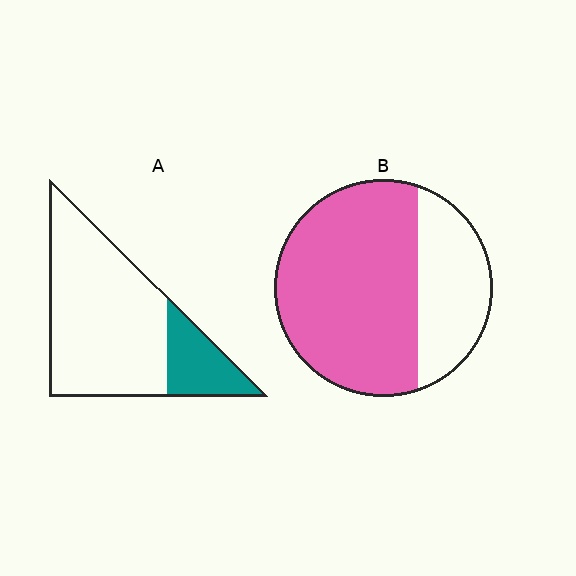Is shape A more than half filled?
No.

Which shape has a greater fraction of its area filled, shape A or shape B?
Shape B.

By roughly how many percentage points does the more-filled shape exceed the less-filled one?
By roughly 50 percentage points (B over A).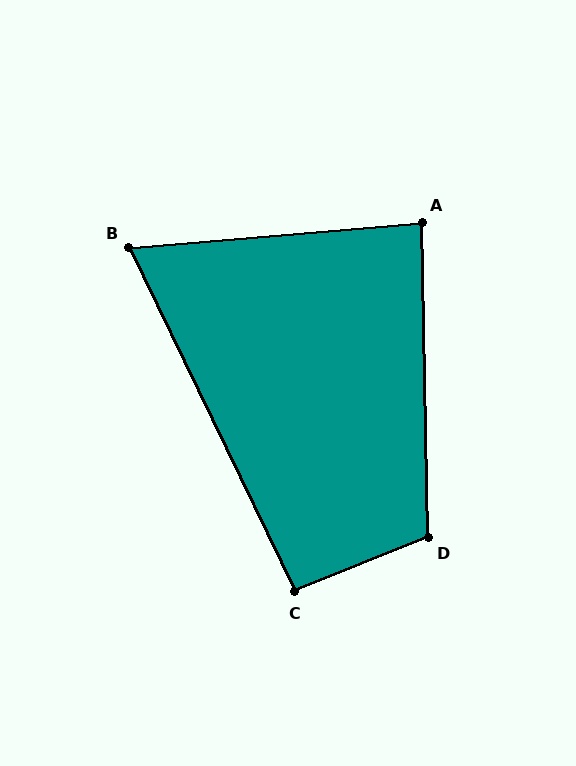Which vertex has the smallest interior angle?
B, at approximately 69 degrees.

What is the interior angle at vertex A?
Approximately 86 degrees (approximately right).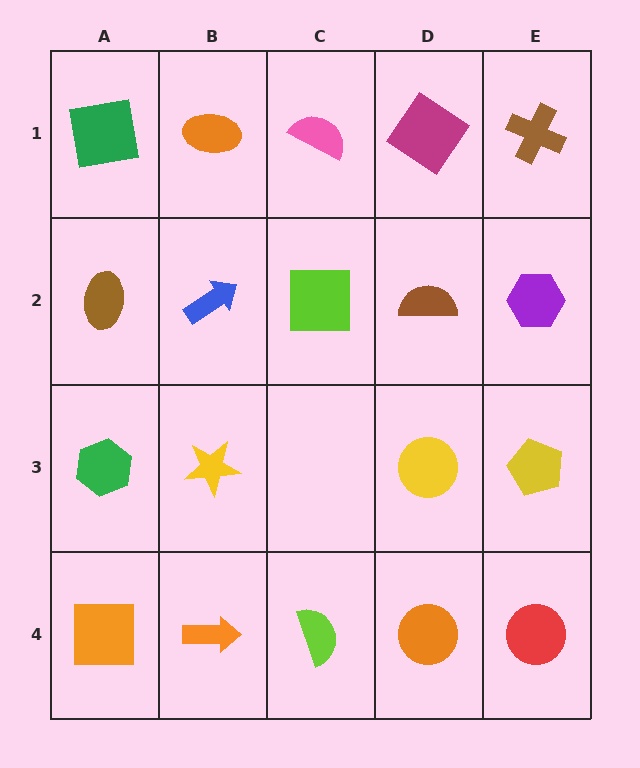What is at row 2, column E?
A purple hexagon.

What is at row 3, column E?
A yellow pentagon.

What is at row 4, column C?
A lime semicircle.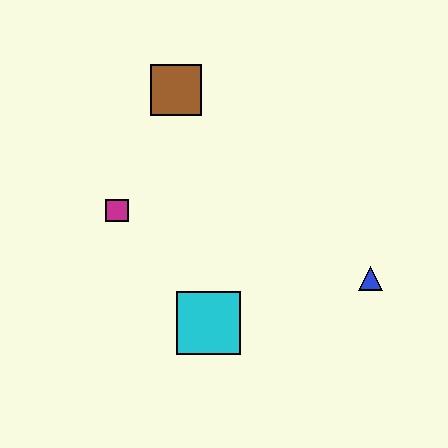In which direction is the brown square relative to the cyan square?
The brown square is above the cyan square.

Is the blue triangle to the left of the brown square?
No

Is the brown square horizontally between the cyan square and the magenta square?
Yes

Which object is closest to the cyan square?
The magenta square is closest to the cyan square.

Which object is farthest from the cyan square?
The brown square is farthest from the cyan square.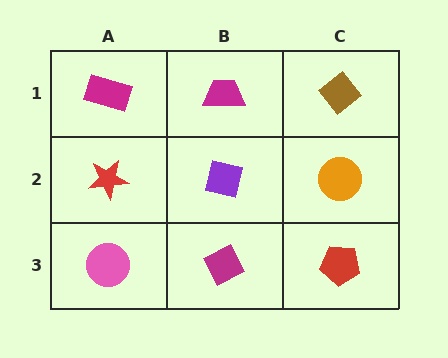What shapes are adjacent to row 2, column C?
A brown diamond (row 1, column C), a red pentagon (row 3, column C), a purple square (row 2, column B).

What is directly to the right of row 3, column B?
A red pentagon.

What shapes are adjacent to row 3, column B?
A purple square (row 2, column B), a pink circle (row 3, column A), a red pentagon (row 3, column C).